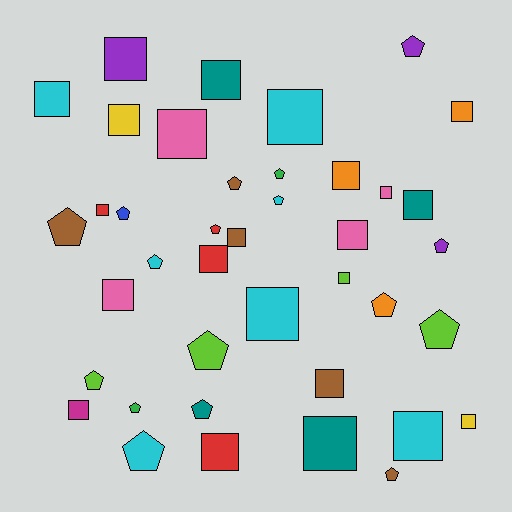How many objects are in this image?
There are 40 objects.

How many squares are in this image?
There are 23 squares.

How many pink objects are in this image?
There are 4 pink objects.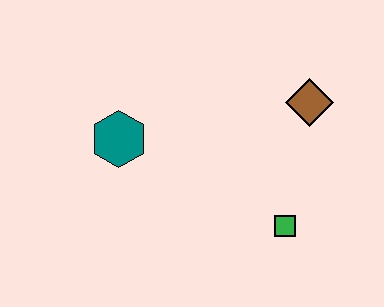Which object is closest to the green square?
The brown diamond is closest to the green square.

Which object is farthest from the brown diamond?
The teal hexagon is farthest from the brown diamond.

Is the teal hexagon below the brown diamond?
Yes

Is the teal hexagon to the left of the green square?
Yes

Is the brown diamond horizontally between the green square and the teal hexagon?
No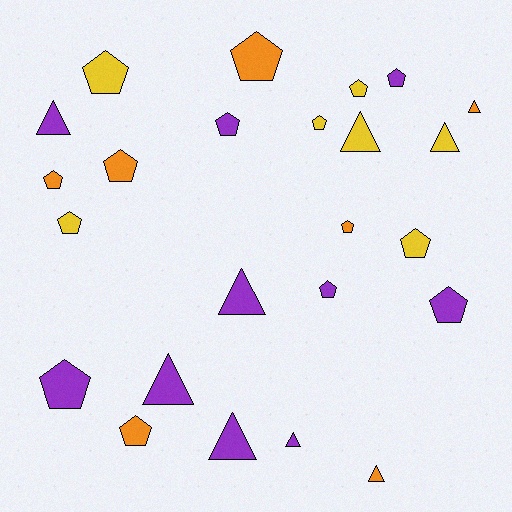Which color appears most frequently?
Purple, with 10 objects.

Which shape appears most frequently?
Pentagon, with 15 objects.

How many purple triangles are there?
There are 5 purple triangles.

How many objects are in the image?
There are 24 objects.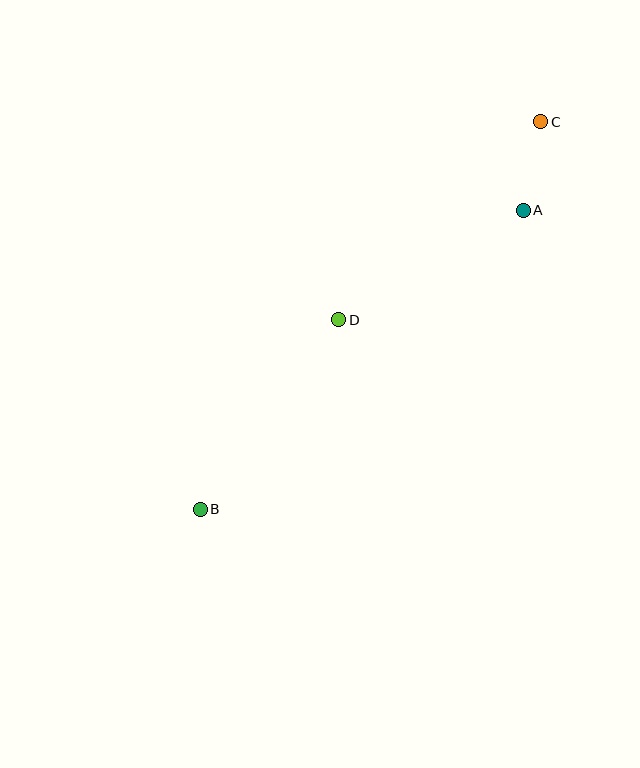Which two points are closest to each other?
Points A and C are closest to each other.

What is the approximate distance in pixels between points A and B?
The distance between A and B is approximately 440 pixels.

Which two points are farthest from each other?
Points B and C are farthest from each other.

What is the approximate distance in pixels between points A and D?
The distance between A and D is approximately 215 pixels.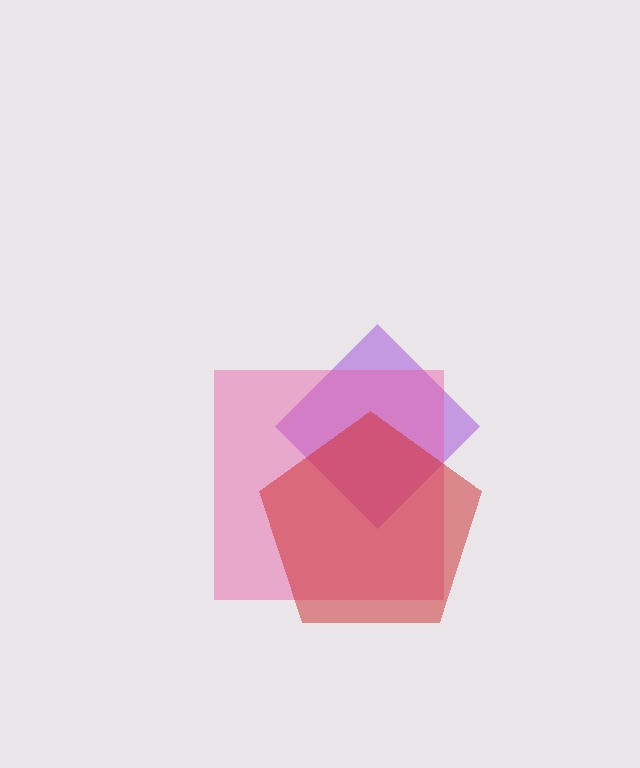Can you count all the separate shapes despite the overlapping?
Yes, there are 3 separate shapes.